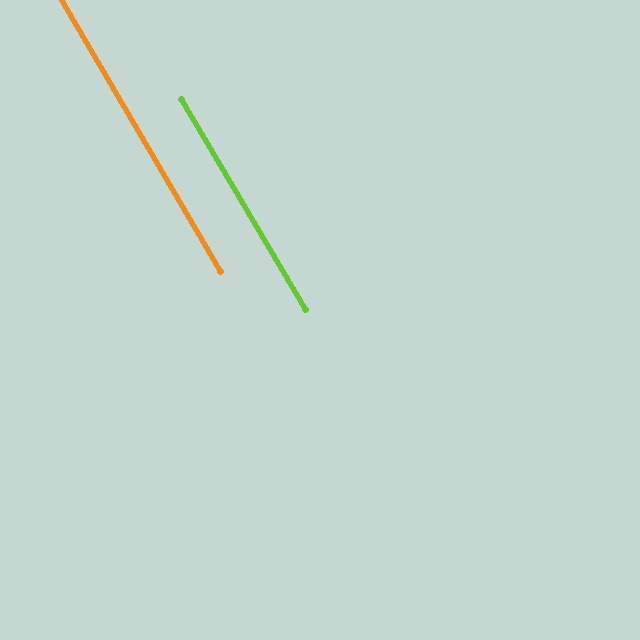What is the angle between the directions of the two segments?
Approximately 0 degrees.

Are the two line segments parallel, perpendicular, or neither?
Parallel — their directions differ by only 0.2°.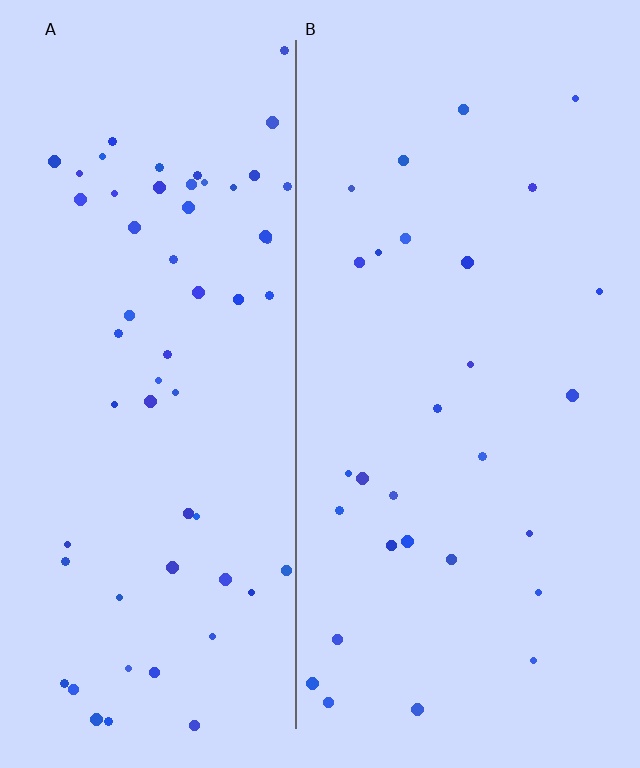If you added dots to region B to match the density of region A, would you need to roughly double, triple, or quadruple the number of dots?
Approximately double.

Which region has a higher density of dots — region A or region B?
A (the left).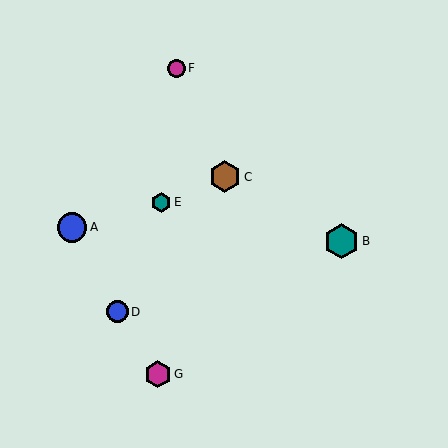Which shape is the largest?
The teal hexagon (labeled B) is the largest.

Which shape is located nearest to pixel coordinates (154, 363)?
The magenta hexagon (labeled G) at (158, 374) is nearest to that location.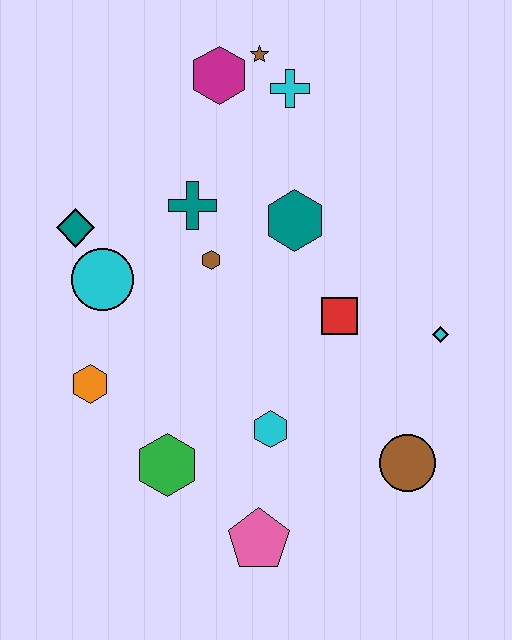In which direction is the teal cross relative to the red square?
The teal cross is to the left of the red square.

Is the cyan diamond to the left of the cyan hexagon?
No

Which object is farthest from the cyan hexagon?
The brown star is farthest from the cyan hexagon.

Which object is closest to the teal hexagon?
The brown hexagon is closest to the teal hexagon.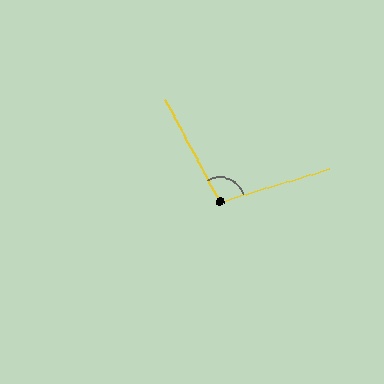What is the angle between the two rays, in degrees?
Approximately 101 degrees.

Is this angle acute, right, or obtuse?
It is obtuse.